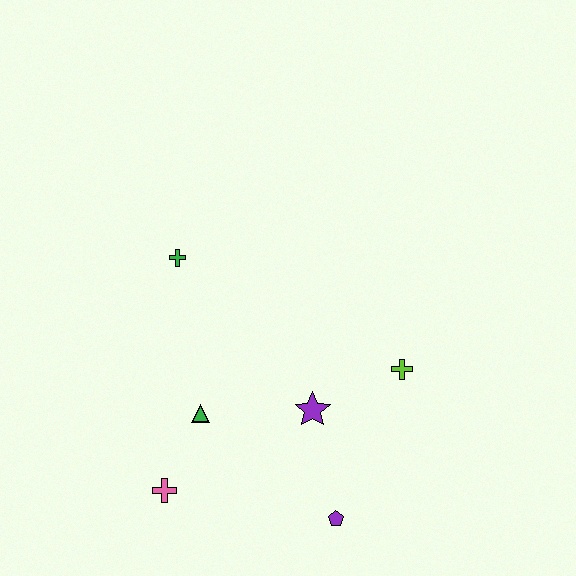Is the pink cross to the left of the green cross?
Yes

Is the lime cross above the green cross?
No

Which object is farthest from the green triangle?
The lime cross is farthest from the green triangle.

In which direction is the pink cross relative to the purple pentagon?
The pink cross is to the left of the purple pentagon.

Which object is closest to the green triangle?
The pink cross is closest to the green triangle.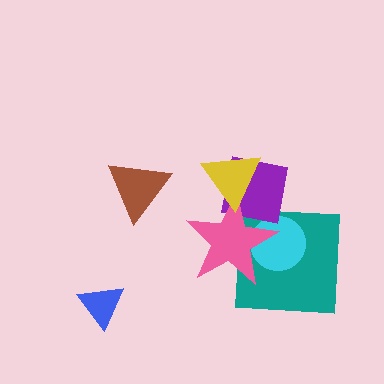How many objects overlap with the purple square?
4 objects overlap with the purple square.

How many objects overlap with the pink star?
4 objects overlap with the pink star.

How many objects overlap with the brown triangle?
0 objects overlap with the brown triangle.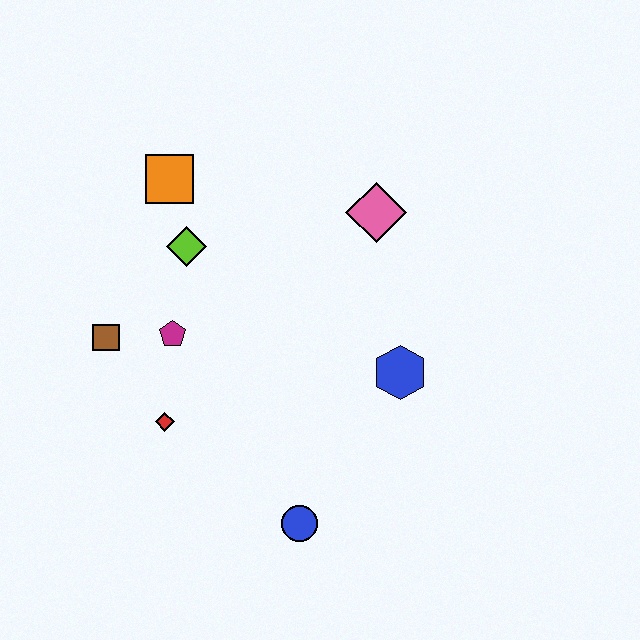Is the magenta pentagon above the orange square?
No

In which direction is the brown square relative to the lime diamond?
The brown square is below the lime diamond.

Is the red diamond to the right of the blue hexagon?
No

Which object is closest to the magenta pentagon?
The brown square is closest to the magenta pentagon.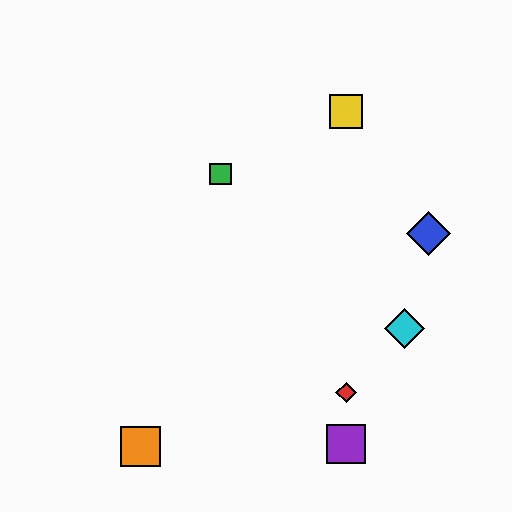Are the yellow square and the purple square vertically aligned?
Yes, both are at x≈346.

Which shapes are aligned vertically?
The red diamond, the yellow square, the purple square are aligned vertically.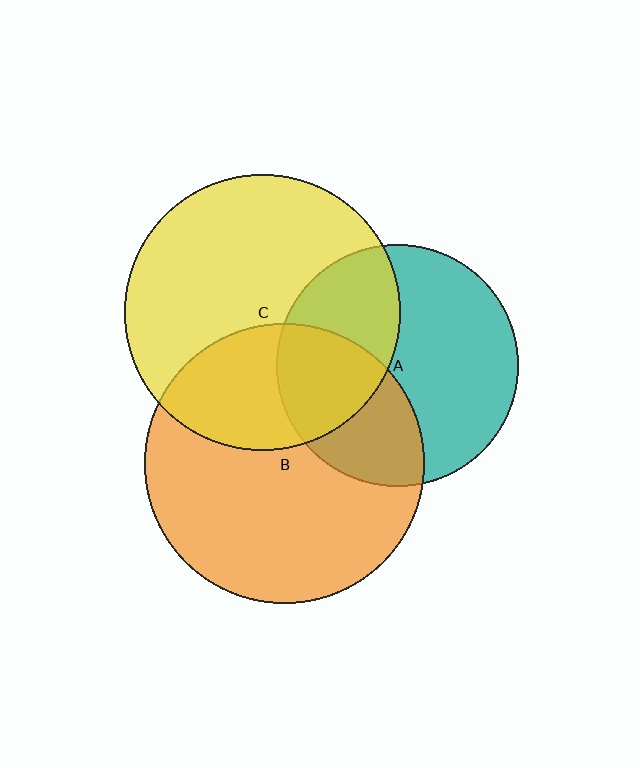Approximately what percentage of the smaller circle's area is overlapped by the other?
Approximately 35%.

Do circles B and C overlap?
Yes.